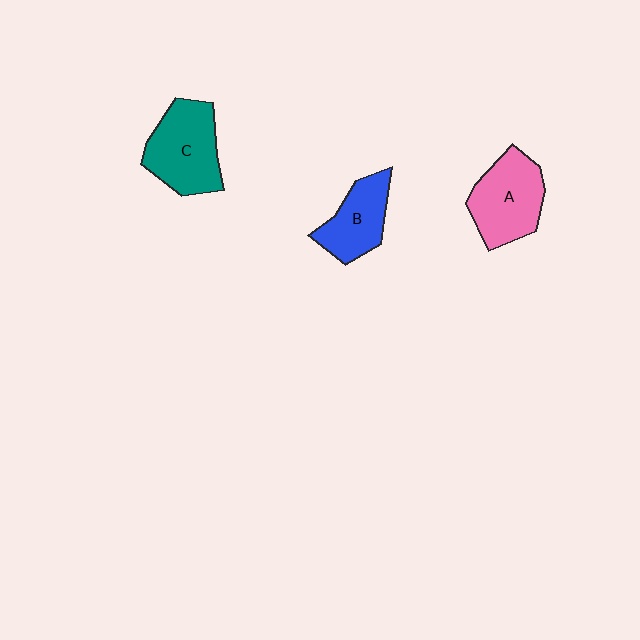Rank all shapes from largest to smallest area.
From largest to smallest: C (teal), A (pink), B (blue).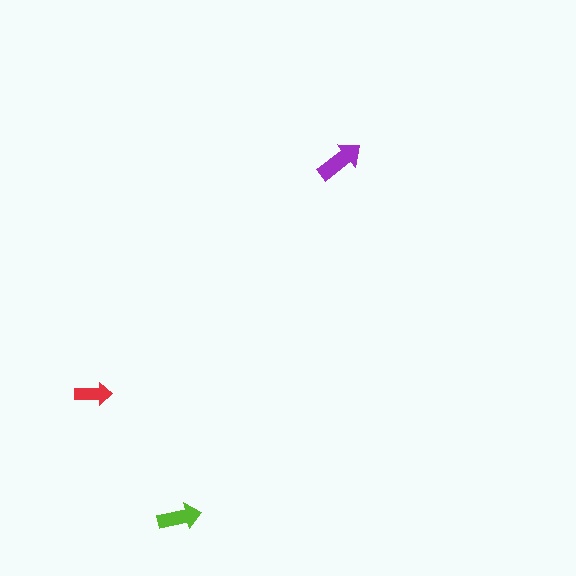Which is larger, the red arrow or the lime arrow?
The lime one.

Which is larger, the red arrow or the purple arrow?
The purple one.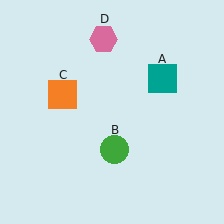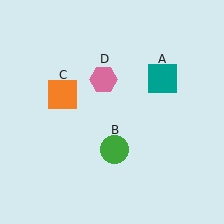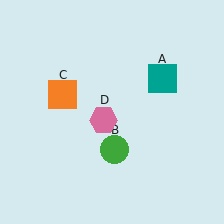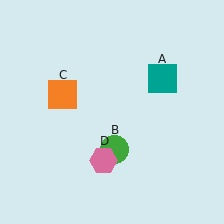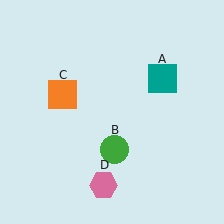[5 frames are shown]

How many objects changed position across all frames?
1 object changed position: pink hexagon (object D).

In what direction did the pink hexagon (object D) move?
The pink hexagon (object D) moved down.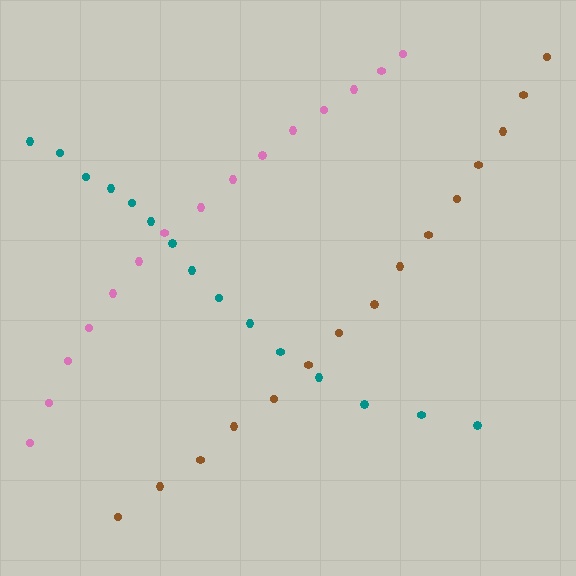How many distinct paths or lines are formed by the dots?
There are 3 distinct paths.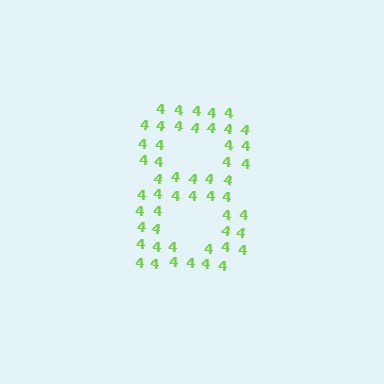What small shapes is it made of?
It is made of small digit 4's.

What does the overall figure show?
The overall figure shows the digit 8.